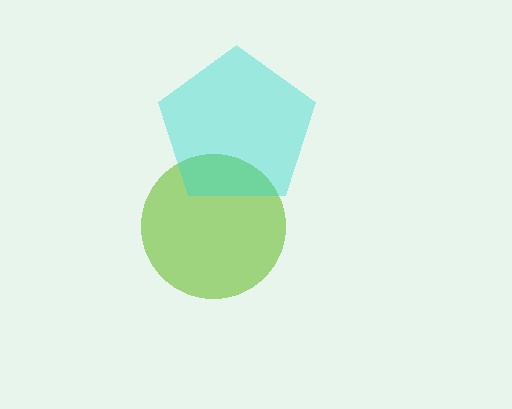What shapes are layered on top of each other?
The layered shapes are: a lime circle, a cyan pentagon.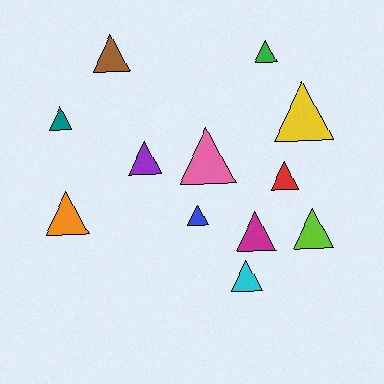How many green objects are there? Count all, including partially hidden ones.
There is 1 green object.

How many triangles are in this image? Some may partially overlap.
There are 12 triangles.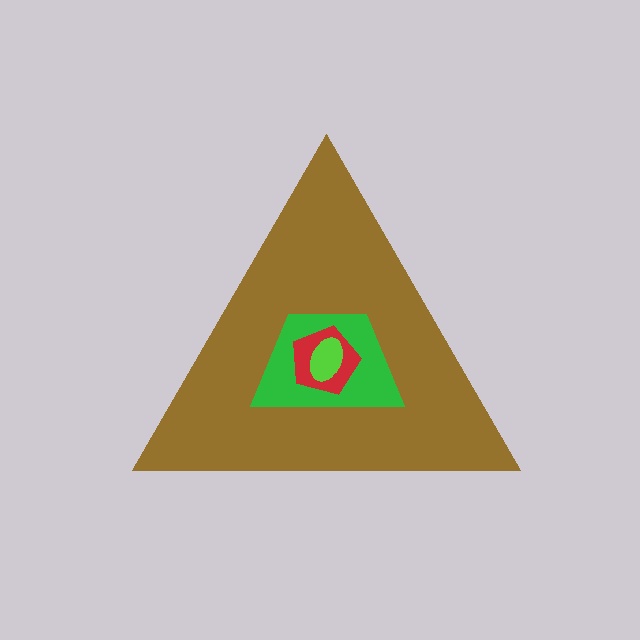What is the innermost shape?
The lime ellipse.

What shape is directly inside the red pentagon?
The lime ellipse.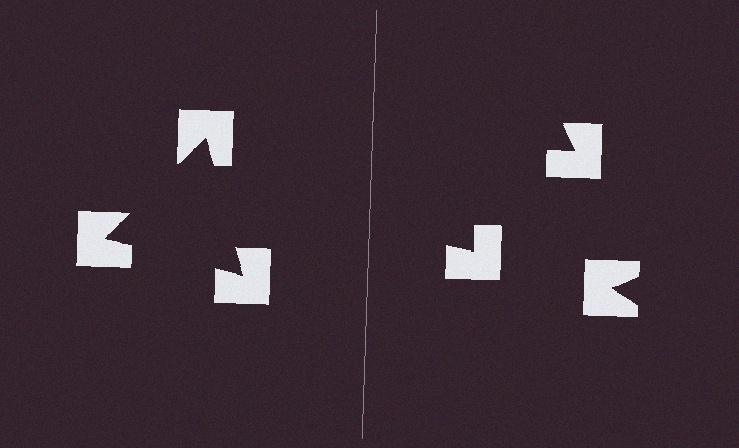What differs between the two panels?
The notched squares are positioned identically on both sides; only the wedge orientations differ. On the left they align to a triangle; on the right they are misaligned.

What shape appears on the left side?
An illusory triangle.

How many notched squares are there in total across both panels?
6 — 3 on each side.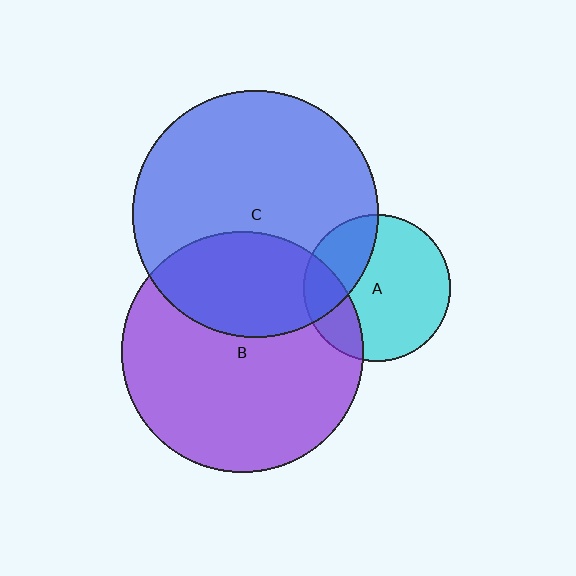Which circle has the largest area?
Circle C (blue).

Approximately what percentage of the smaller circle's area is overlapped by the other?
Approximately 20%.